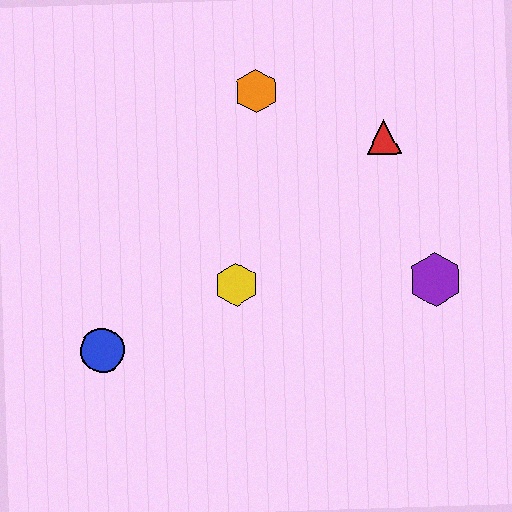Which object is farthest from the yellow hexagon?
The red triangle is farthest from the yellow hexagon.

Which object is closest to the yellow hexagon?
The blue circle is closest to the yellow hexagon.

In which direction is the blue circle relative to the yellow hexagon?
The blue circle is to the left of the yellow hexagon.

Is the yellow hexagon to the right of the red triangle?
No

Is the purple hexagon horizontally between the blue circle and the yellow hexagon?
No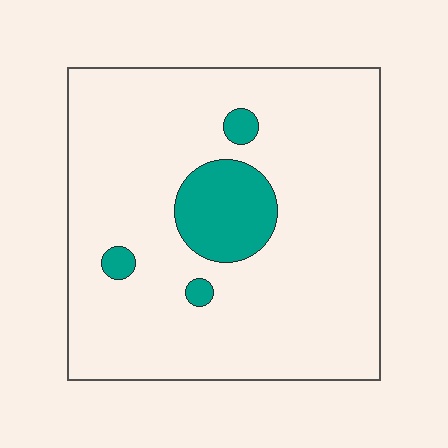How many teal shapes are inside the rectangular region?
4.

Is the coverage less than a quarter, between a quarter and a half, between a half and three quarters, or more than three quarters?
Less than a quarter.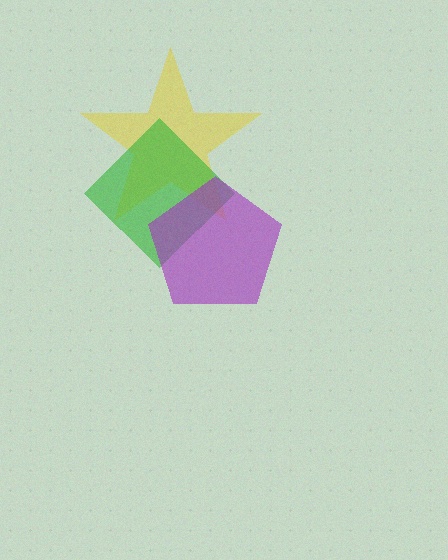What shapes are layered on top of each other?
The layered shapes are: a yellow star, a green diamond, a purple pentagon.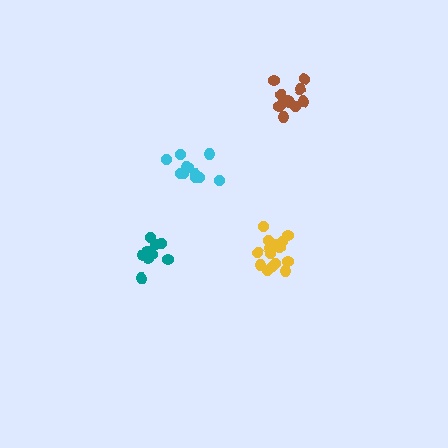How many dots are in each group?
Group 1: 12 dots, Group 2: 15 dots, Group 3: 10 dots, Group 4: 11 dots (48 total).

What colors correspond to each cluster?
The clusters are colored: brown, yellow, teal, cyan.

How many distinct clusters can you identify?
There are 4 distinct clusters.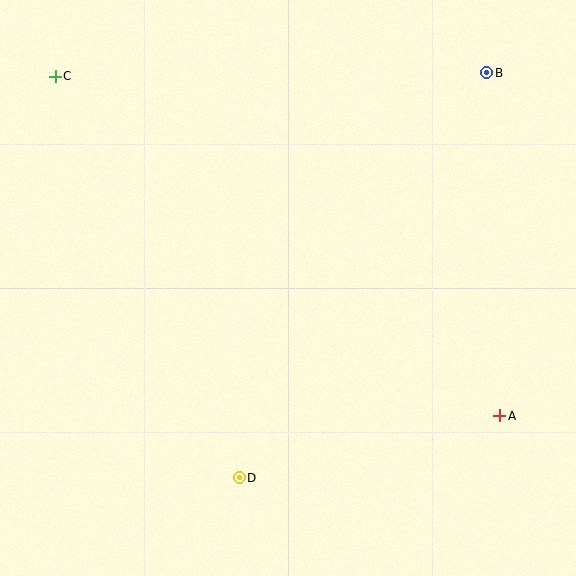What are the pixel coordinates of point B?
Point B is at (487, 73).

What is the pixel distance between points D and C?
The distance between D and C is 442 pixels.